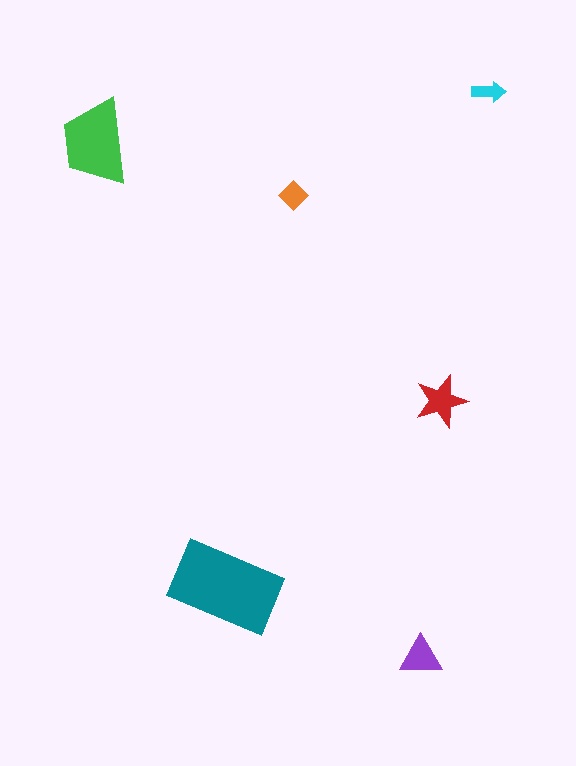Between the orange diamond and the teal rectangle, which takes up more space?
The teal rectangle.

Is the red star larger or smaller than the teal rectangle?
Smaller.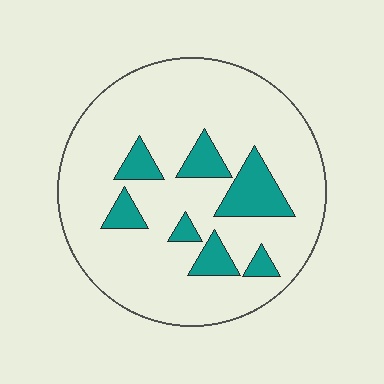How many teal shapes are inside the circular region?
7.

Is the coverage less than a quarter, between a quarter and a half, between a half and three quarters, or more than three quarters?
Less than a quarter.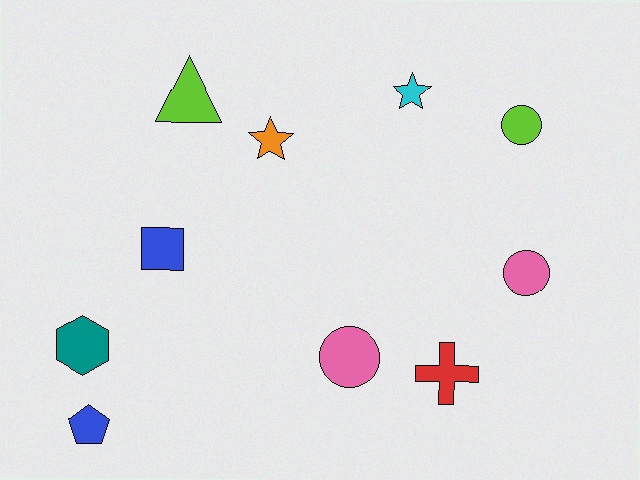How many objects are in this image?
There are 10 objects.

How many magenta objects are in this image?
There are no magenta objects.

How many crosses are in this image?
There is 1 cross.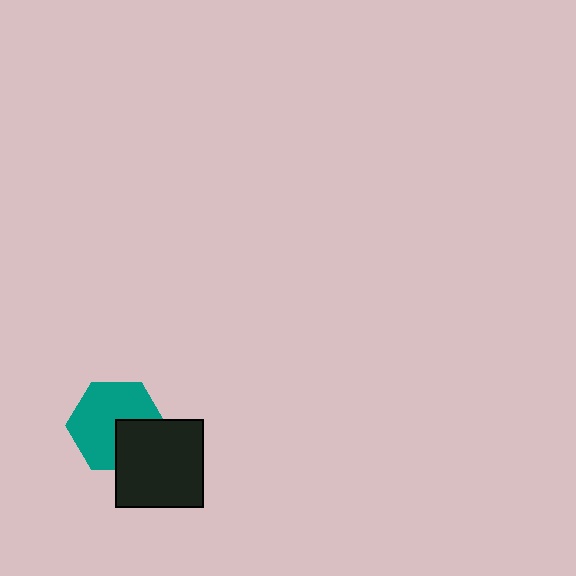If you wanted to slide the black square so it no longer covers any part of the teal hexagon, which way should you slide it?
Slide it toward the lower-right — that is the most direct way to separate the two shapes.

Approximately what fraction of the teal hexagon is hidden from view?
Roughly 30% of the teal hexagon is hidden behind the black square.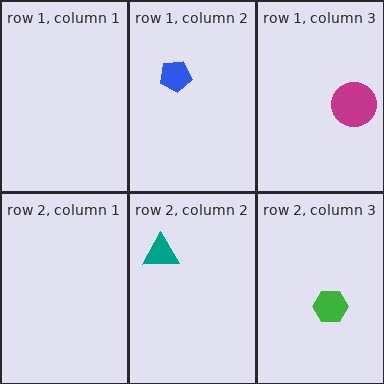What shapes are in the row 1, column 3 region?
The magenta circle.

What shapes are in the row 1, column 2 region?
The blue pentagon.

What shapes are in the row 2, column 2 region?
The teal triangle.